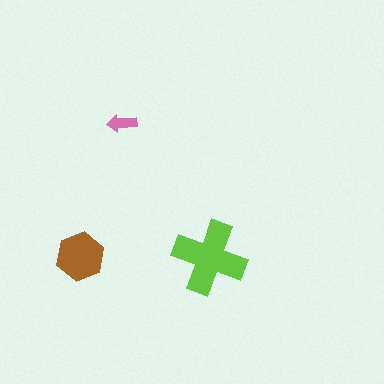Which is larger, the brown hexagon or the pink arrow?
The brown hexagon.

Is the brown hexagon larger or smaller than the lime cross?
Smaller.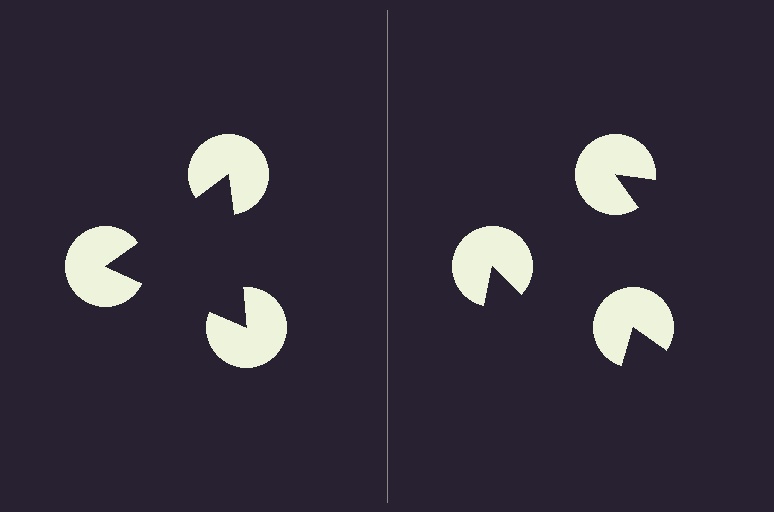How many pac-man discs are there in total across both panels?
6 — 3 on each side.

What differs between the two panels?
The pac-man discs are positioned identically on both sides; only the wedge orientations differ. On the left they align to a triangle; on the right they are misaligned.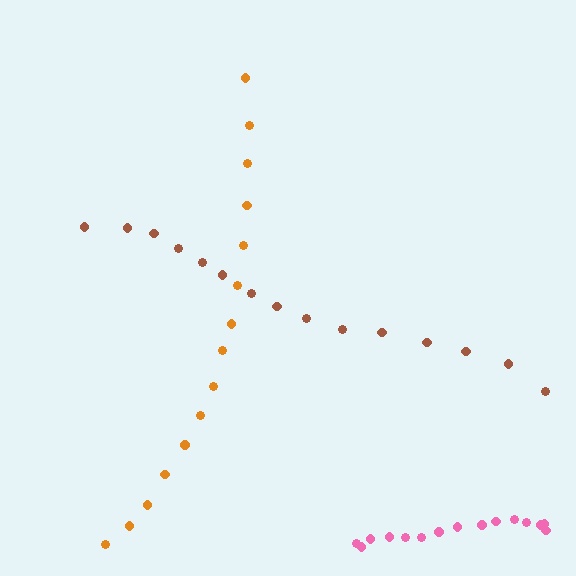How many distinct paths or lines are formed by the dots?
There are 3 distinct paths.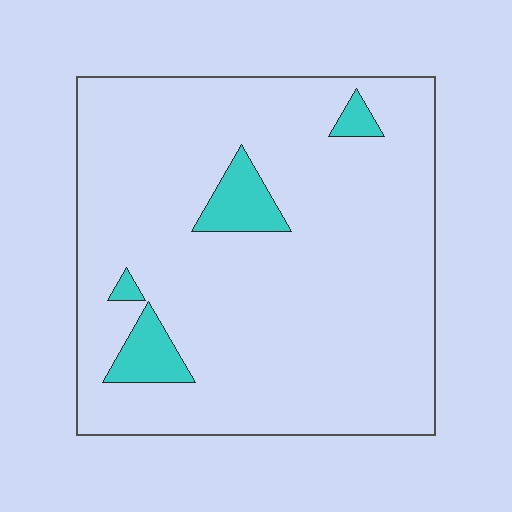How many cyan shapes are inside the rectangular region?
4.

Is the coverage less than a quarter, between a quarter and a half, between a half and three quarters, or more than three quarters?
Less than a quarter.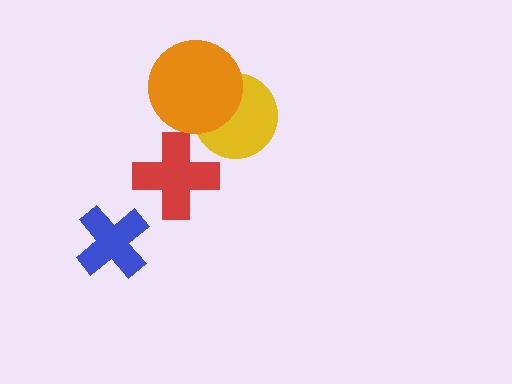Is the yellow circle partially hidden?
Yes, it is partially covered by another shape.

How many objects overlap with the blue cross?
0 objects overlap with the blue cross.